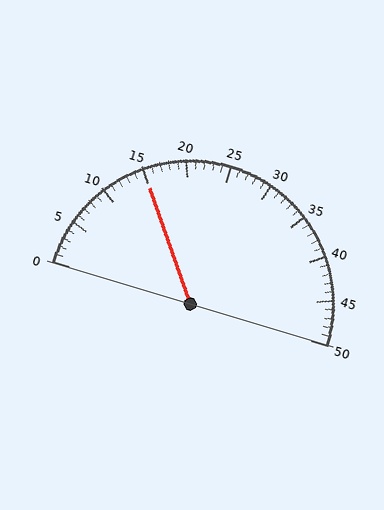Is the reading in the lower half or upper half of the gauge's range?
The reading is in the lower half of the range (0 to 50).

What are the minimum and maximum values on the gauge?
The gauge ranges from 0 to 50.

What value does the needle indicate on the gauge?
The needle indicates approximately 15.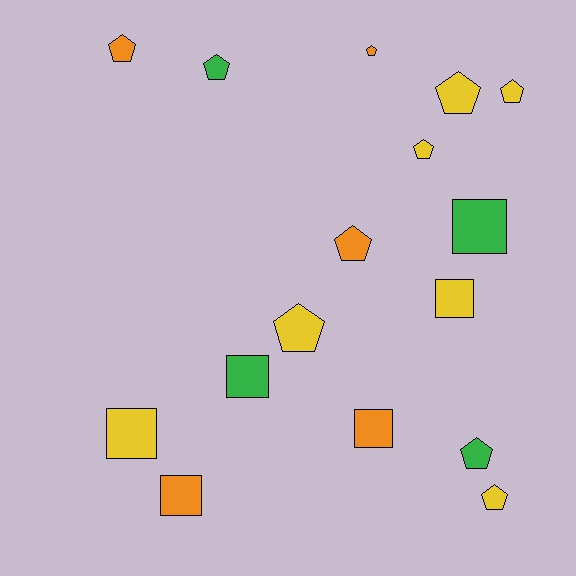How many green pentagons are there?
There are 2 green pentagons.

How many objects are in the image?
There are 16 objects.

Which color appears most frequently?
Yellow, with 7 objects.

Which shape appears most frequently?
Pentagon, with 10 objects.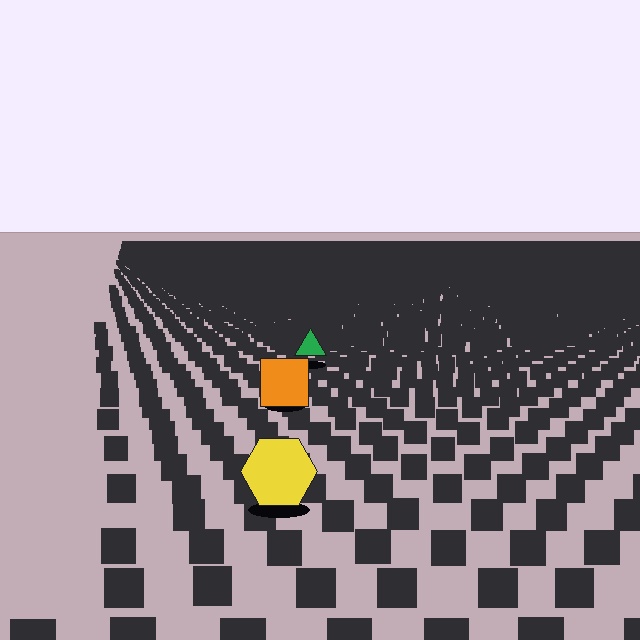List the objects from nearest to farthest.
From nearest to farthest: the yellow hexagon, the orange square, the green triangle.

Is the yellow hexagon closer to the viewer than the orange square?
Yes. The yellow hexagon is closer — you can tell from the texture gradient: the ground texture is coarser near it.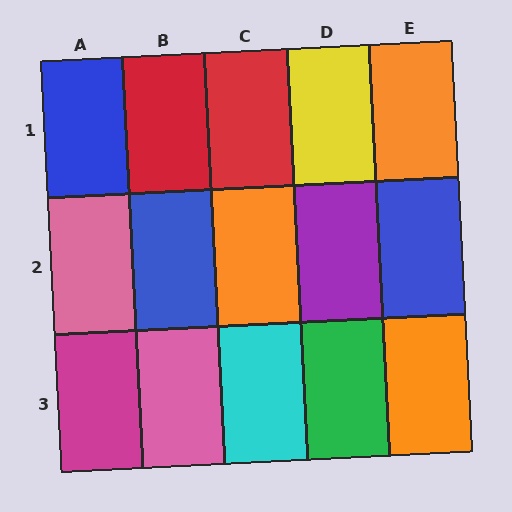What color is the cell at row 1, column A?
Blue.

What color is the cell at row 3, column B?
Pink.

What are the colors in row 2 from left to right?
Pink, blue, orange, purple, blue.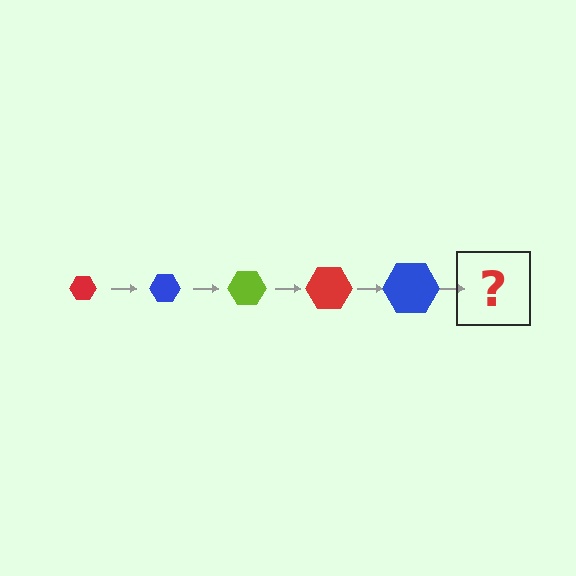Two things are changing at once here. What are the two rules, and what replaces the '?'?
The two rules are that the hexagon grows larger each step and the color cycles through red, blue, and lime. The '?' should be a lime hexagon, larger than the previous one.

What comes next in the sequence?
The next element should be a lime hexagon, larger than the previous one.